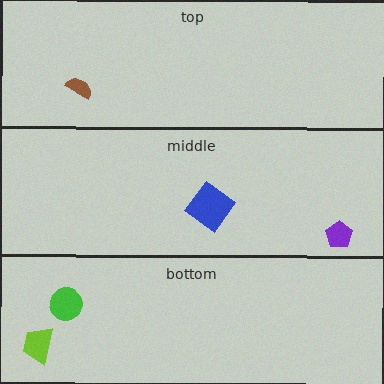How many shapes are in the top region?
1.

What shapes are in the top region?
The brown semicircle.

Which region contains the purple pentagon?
The middle region.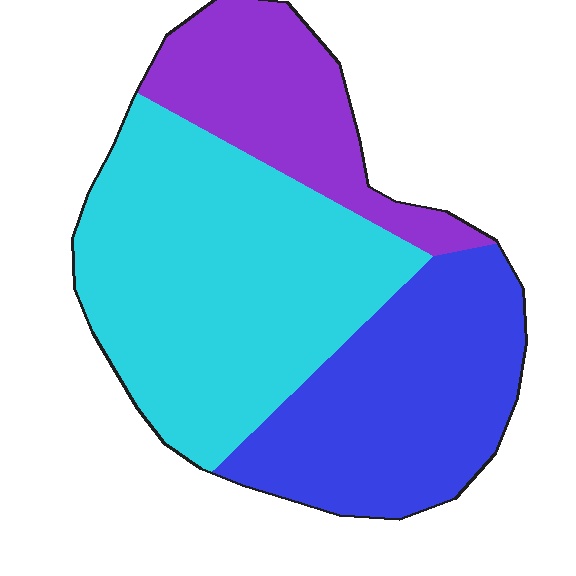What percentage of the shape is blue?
Blue covers roughly 30% of the shape.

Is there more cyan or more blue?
Cyan.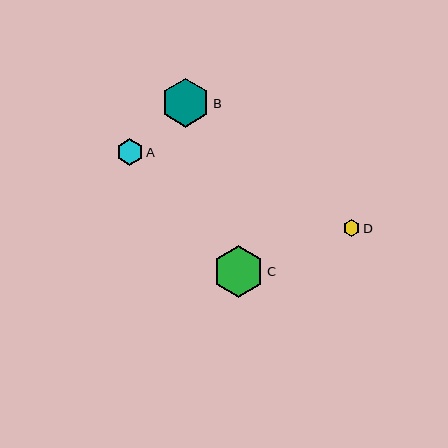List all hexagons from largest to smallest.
From largest to smallest: C, B, A, D.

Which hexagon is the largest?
Hexagon C is the largest with a size of approximately 51 pixels.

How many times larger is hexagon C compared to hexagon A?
Hexagon C is approximately 1.9 times the size of hexagon A.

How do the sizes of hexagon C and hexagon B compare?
Hexagon C and hexagon B are approximately the same size.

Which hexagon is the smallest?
Hexagon D is the smallest with a size of approximately 17 pixels.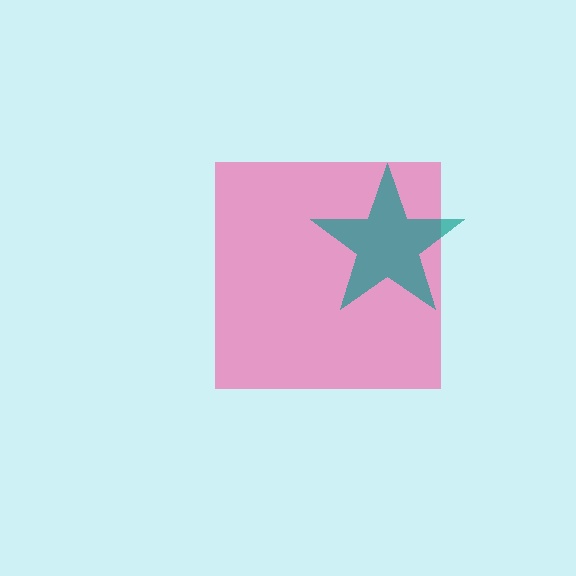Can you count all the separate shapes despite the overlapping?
Yes, there are 2 separate shapes.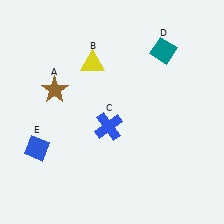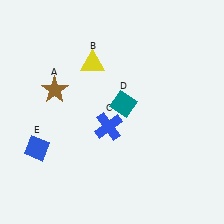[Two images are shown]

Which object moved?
The teal diamond (D) moved down.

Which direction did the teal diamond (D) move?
The teal diamond (D) moved down.